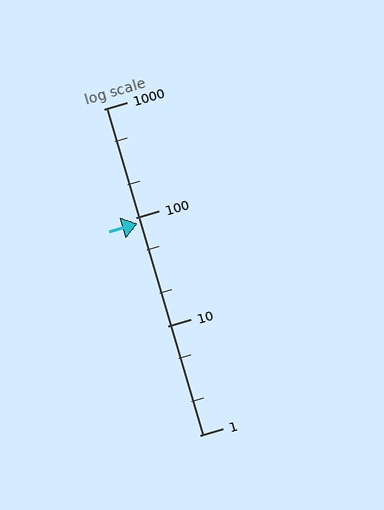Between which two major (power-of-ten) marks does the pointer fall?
The pointer is between 10 and 100.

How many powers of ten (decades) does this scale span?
The scale spans 3 decades, from 1 to 1000.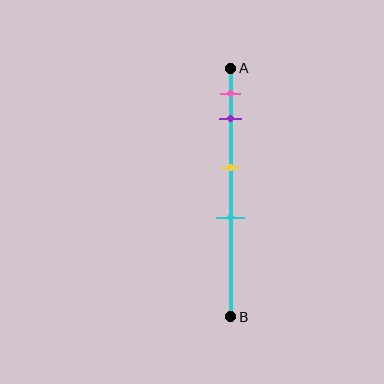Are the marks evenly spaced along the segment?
No, the marks are not evenly spaced.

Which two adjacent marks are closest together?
The pink and purple marks are the closest adjacent pair.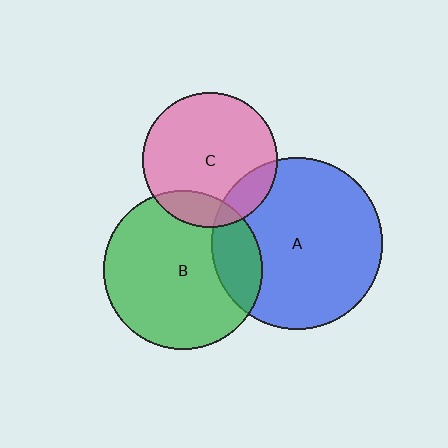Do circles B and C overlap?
Yes.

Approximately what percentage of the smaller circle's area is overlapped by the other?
Approximately 15%.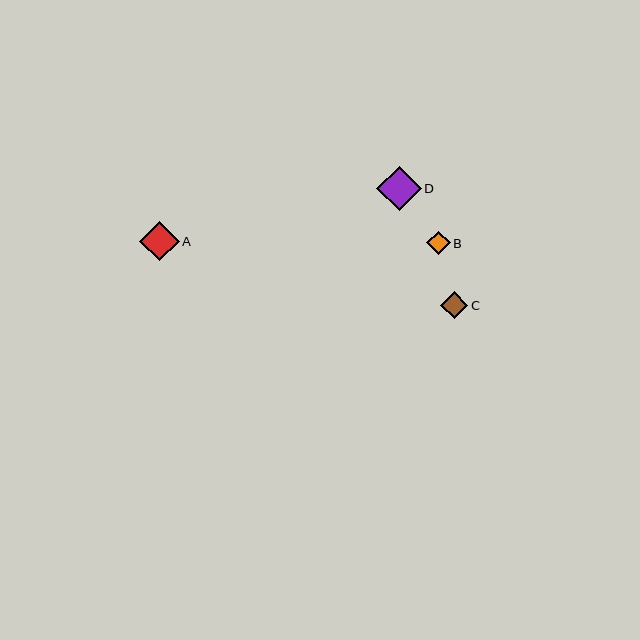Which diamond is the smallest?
Diamond B is the smallest with a size of approximately 24 pixels.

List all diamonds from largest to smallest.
From largest to smallest: D, A, C, B.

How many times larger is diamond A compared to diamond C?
Diamond A is approximately 1.4 times the size of diamond C.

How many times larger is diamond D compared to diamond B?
Diamond D is approximately 1.9 times the size of diamond B.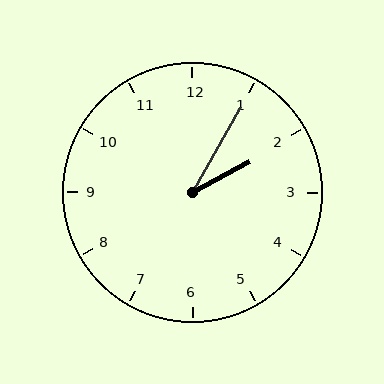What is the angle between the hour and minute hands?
Approximately 32 degrees.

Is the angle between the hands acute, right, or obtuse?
It is acute.